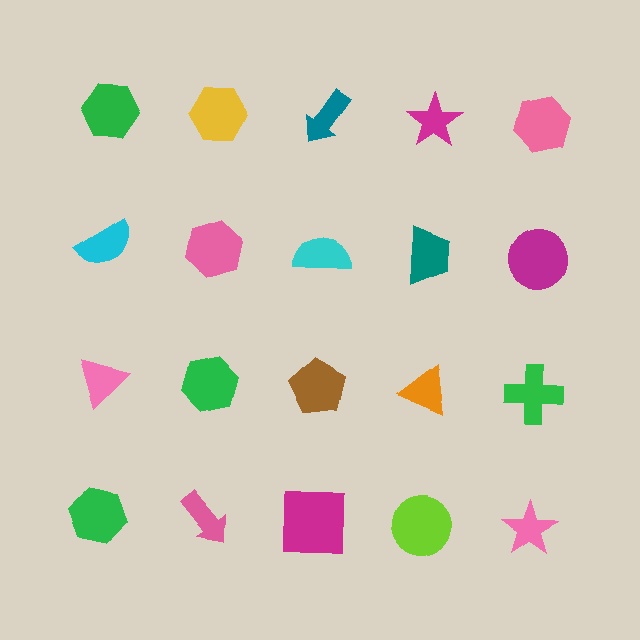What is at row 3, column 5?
A green cross.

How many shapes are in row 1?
5 shapes.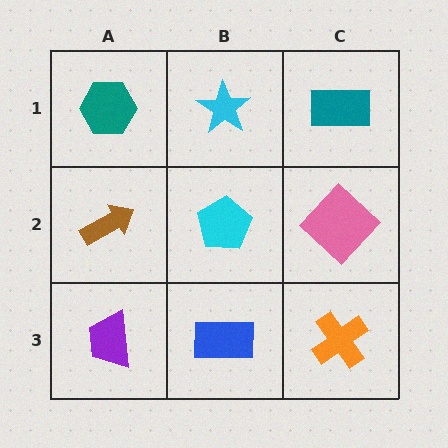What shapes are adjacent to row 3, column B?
A cyan pentagon (row 2, column B), a purple trapezoid (row 3, column A), an orange cross (row 3, column C).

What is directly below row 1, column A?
A brown arrow.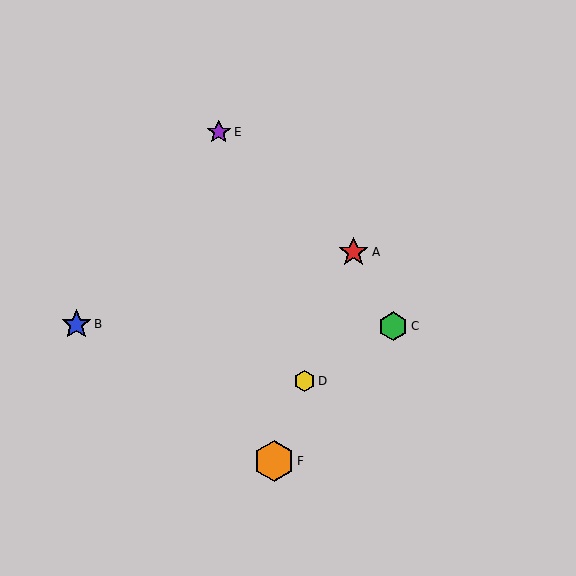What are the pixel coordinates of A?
Object A is at (354, 252).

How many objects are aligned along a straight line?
3 objects (A, D, F) are aligned along a straight line.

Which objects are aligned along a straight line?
Objects A, D, F are aligned along a straight line.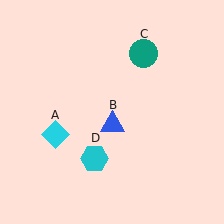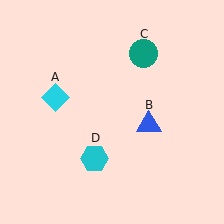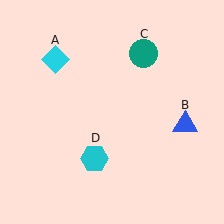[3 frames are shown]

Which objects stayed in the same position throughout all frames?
Teal circle (object C) and cyan hexagon (object D) remained stationary.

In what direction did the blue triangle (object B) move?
The blue triangle (object B) moved right.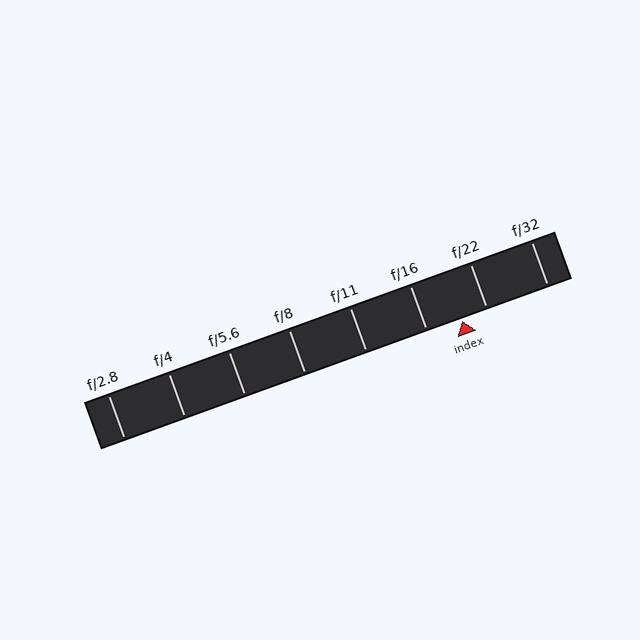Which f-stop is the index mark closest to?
The index mark is closest to f/22.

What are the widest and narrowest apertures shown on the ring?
The widest aperture shown is f/2.8 and the narrowest is f/32.